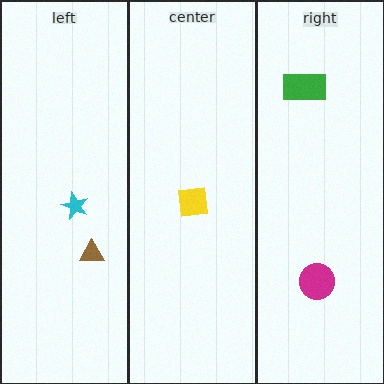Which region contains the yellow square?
The center region.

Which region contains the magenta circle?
The right region.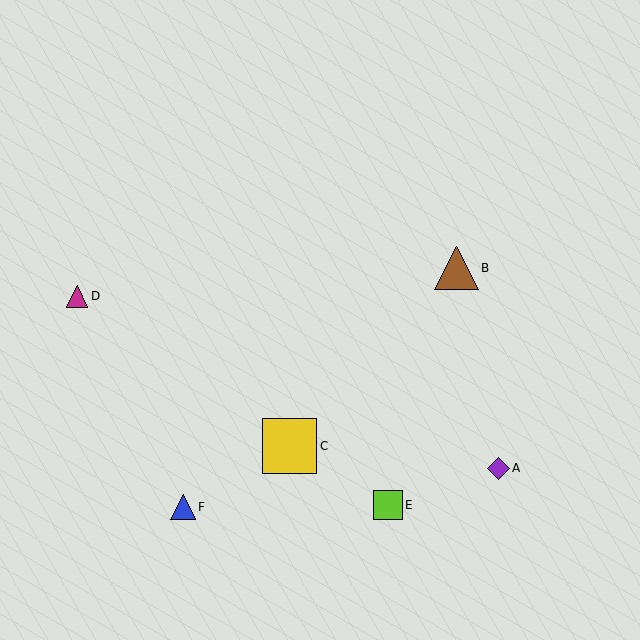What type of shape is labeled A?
Shape A is a purple diamond.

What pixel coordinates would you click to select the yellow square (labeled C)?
Click at (289, 446) to select the yellow square C.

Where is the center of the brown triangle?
The center of the brown triangle is at (456, 268).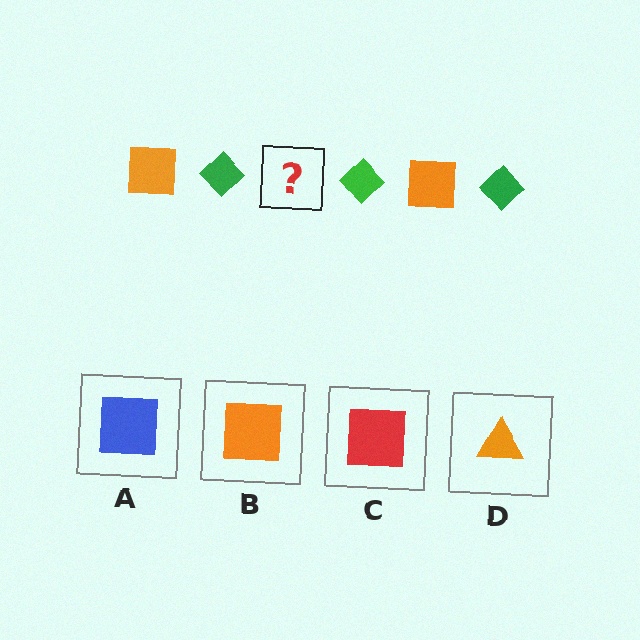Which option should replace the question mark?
Option B.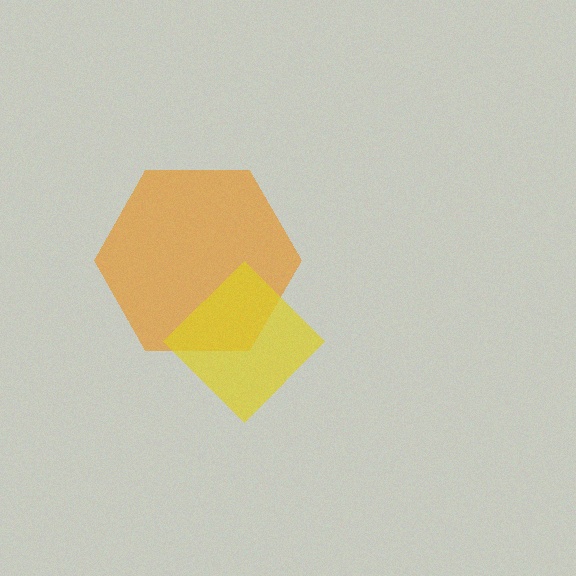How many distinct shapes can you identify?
There are 2 distinct shapes: an orange hexagon, a yellow diamond.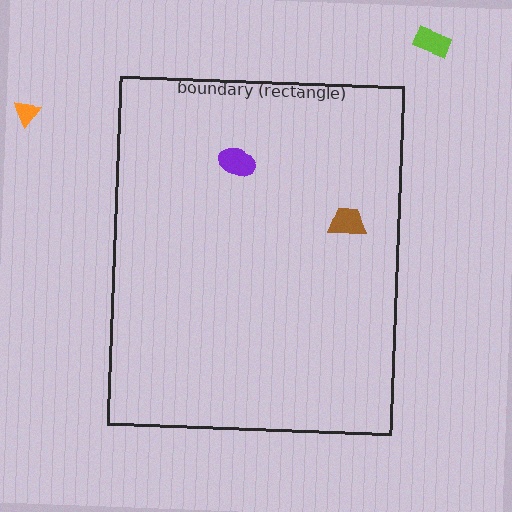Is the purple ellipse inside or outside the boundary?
Inside.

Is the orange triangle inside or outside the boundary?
Outside.